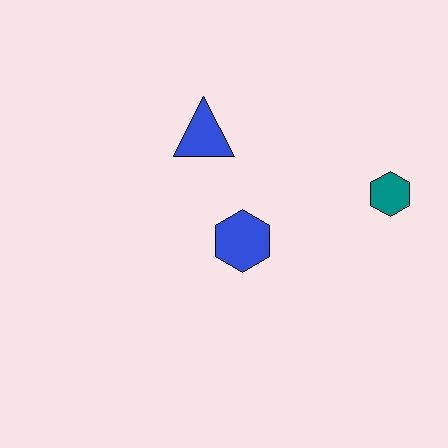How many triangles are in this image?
There is 1 triangle.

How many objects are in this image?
There are 3 objects.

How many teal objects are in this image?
There is 1 teal object.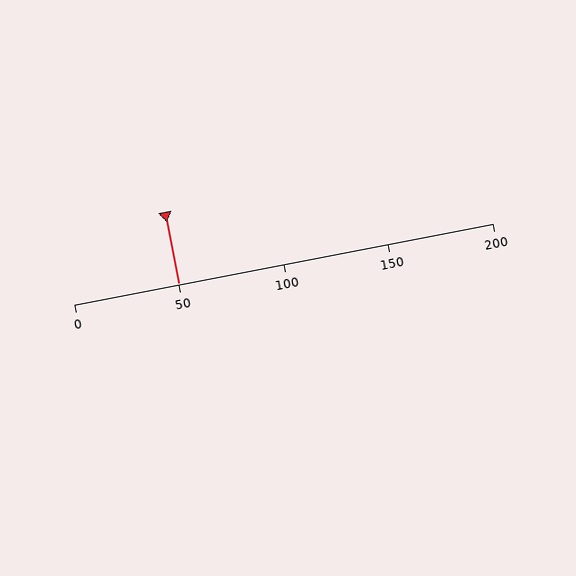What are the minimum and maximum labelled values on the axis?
The axis runs from 0 to 200.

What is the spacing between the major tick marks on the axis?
The major ticks are spaced 50 apart.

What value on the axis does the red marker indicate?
The marker indicates approximately 50.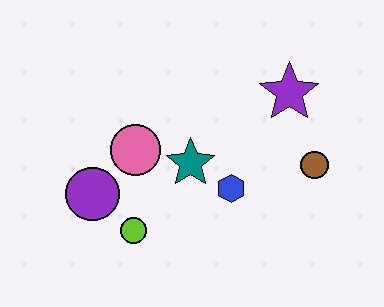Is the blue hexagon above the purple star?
No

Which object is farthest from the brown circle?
The purple circle is farthest from the brown circle.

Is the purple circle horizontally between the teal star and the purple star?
No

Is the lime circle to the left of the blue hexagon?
Yes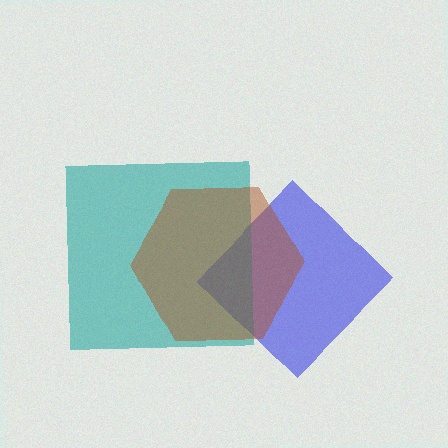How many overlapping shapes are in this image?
There are 3 overlapping shapes in the image.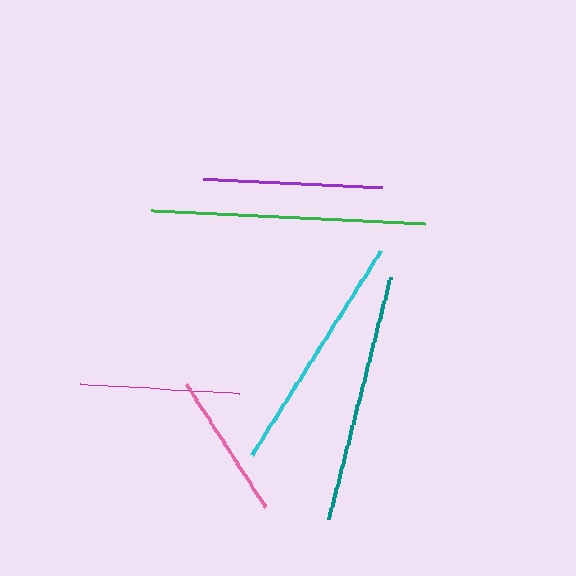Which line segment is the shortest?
The pink line is the shortest at approximately 146 pixels.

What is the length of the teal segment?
The teal segment is approximately 250 pixels long.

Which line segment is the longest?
The green line is the longest at approximately 274 pixels.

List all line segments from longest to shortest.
From longest to shortest: green, teal, cyan, purple, magenta, pink.